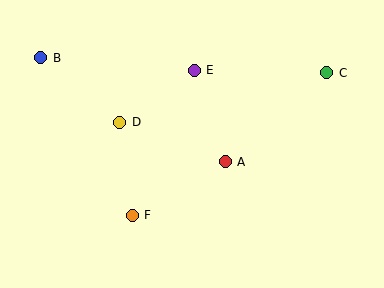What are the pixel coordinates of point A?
Point A is at (225, 162).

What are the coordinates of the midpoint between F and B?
The midpoint between F and B is at (87, 137).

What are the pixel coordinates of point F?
Point F is at (132, 215).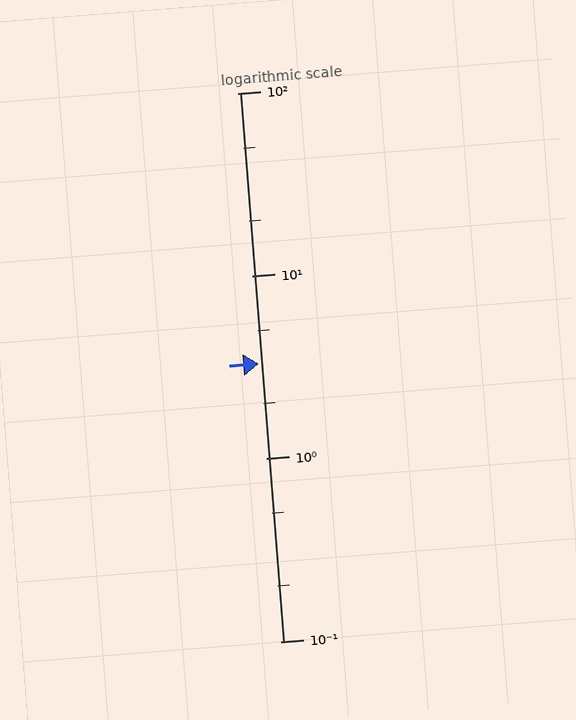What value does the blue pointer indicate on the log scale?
The pointer indicates approximately 3.3.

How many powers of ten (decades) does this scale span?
The scale spans 3 decades, from 0.1 to 100.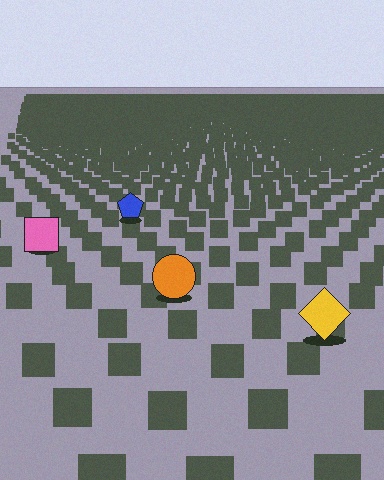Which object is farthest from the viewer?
The blue pentagon is farthest from the viewer. It appears smaller and the ground texture around it is denser.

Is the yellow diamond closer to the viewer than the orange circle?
Yes. The yellow diamond is closer — you can tell from the texture gradient: the ground texture is coarser near it.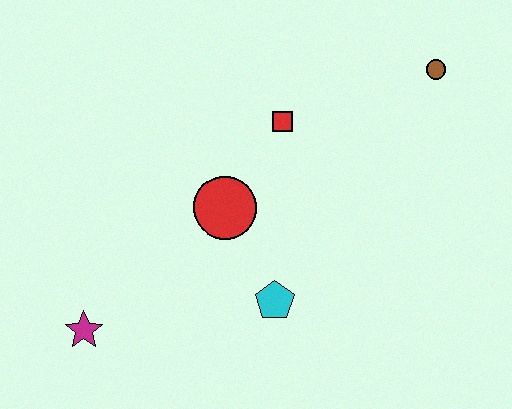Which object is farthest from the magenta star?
The brown circle is farthest from the magenta star.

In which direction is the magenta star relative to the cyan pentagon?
The magenta star is to the left of the cyan pentagon.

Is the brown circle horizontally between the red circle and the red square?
No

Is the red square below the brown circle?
Yes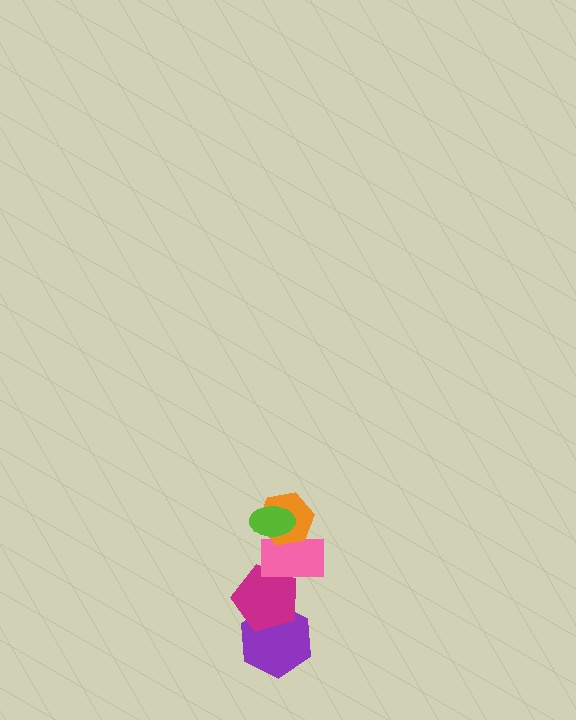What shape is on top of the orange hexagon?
The lime ellipse is on top of the orange hexagon.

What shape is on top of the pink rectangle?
The orange hexagon is on top of the pink rectangle.